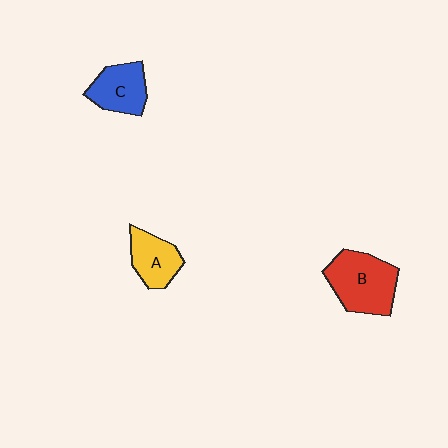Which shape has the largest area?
Shape B (red).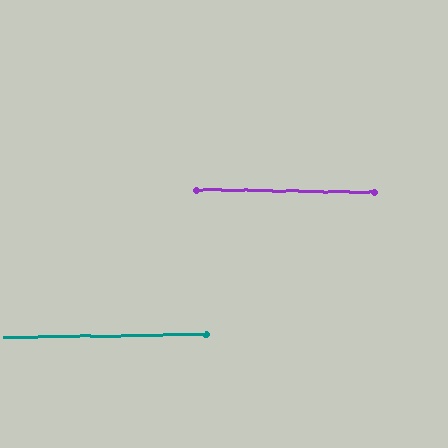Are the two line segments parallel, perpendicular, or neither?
Parallel — their directions differ by only 1.9°.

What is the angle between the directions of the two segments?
Approximately 2 degrees.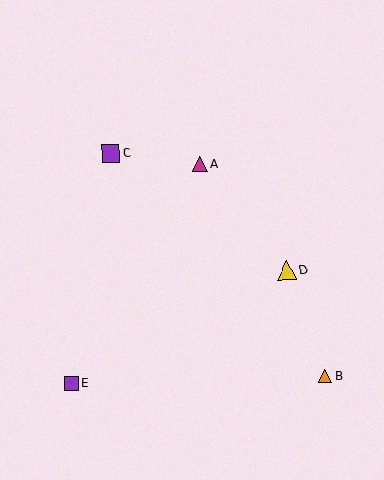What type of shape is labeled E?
Shape E is a purple square.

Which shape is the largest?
The yellow triangle (labeled D) is the largest.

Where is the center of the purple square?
The center of the purple square is at (111, 154).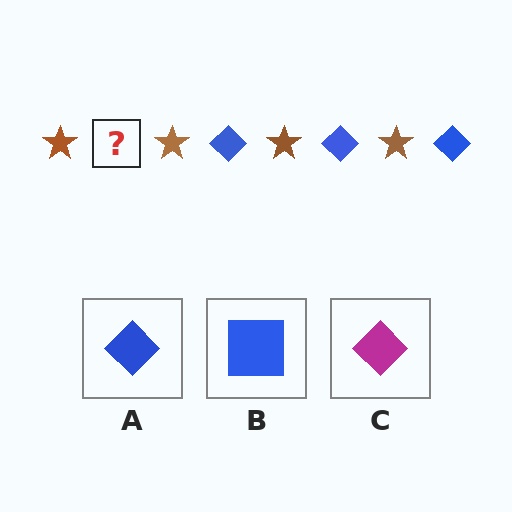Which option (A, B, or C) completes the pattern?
A.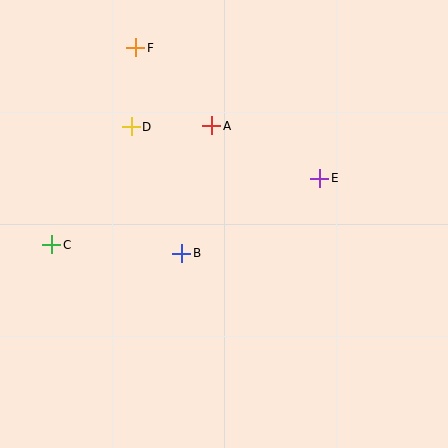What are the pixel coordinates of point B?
Point B is at (182, 253).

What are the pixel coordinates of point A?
Point A is at (212, 126).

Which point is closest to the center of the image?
Point B at (182, 253) is closest to the center.